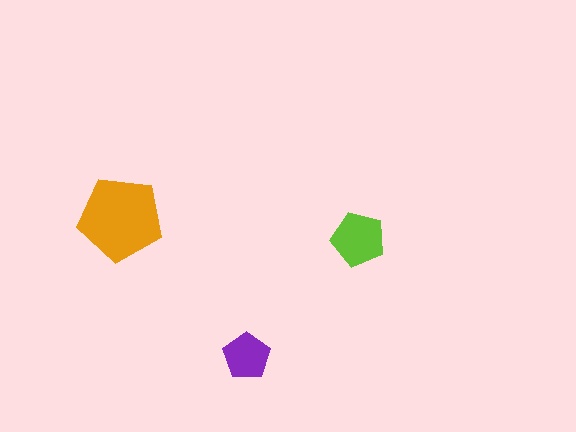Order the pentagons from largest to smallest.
the orange one, the lime one, the purple one.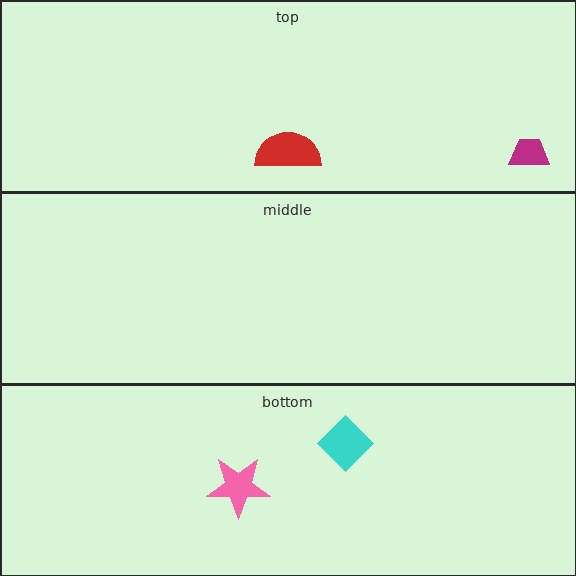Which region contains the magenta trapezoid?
The top region.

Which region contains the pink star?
The bottom region.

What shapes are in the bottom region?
The cyan diamond, the pink star.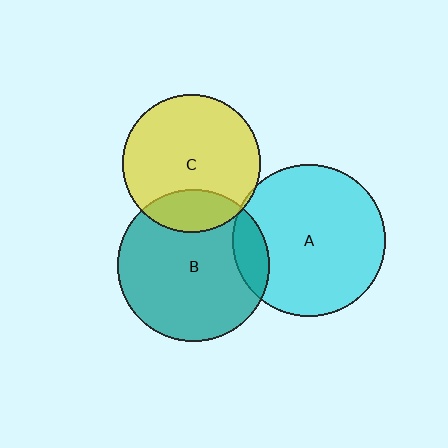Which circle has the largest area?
Circle A (cyan).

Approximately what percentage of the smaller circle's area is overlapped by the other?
Approximately 20%.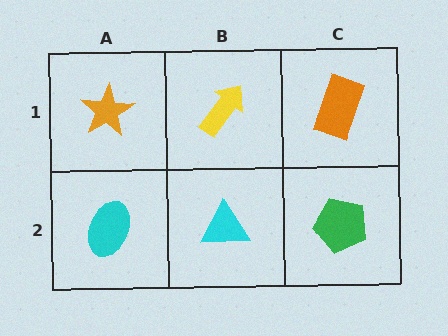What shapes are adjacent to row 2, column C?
An orange rectangle (row 1, column C), a cyan triangle (row 2, column B).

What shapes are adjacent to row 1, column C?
A green pentagon (row 2, column C), a yellow arrow (row 1, column B).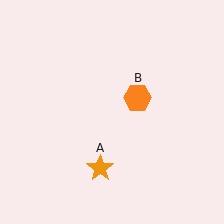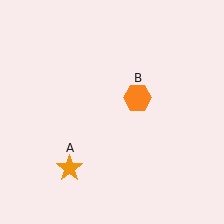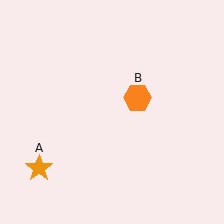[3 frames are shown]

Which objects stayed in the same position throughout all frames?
Orange hexagon (object B) remained stationary.